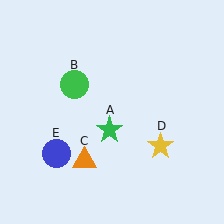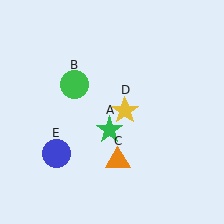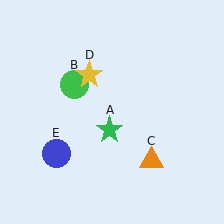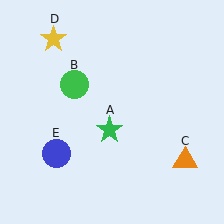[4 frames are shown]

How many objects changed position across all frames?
2 objects changed position: orange triangle (object C), yellow star (object D).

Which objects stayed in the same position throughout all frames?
Green star (object A) and green circle (object B) and blue circle (object E) remained stationary.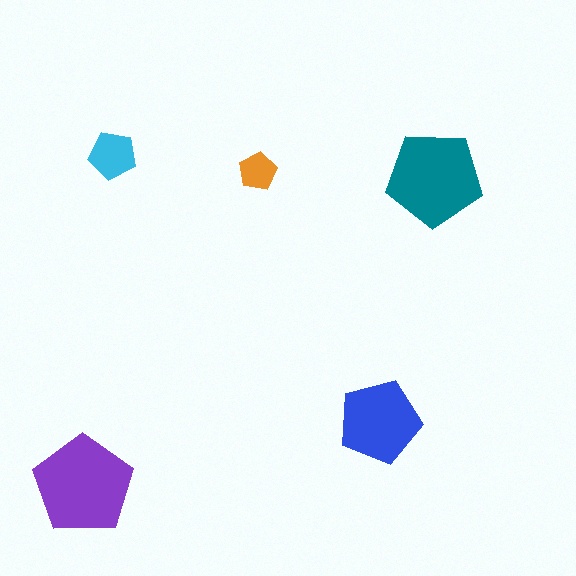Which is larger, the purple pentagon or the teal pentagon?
The purple one.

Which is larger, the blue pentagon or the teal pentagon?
The teal one.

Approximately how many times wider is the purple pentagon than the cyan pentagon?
About 2 times wider.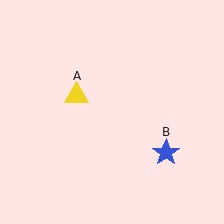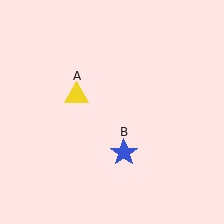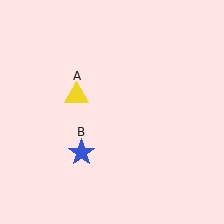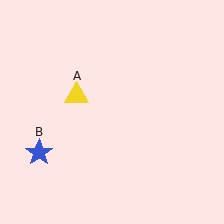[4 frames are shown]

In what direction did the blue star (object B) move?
The blue star (object B) moved left.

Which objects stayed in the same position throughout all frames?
Yellow triangle (object A) remained stationary.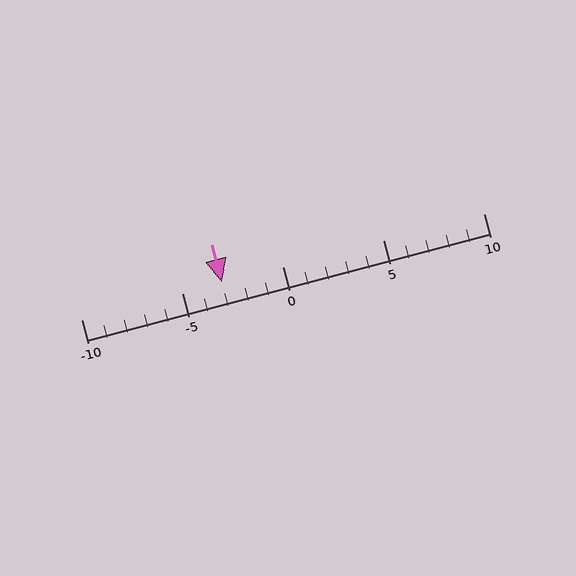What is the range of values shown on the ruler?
The ruler shows values from -10 to 10.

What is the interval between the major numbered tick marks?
The major tick marks are spaced 5 units apart.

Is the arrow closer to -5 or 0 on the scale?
The arrow is closer to -5.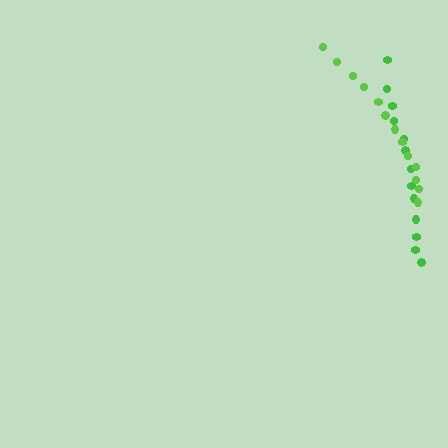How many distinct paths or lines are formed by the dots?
There are 2 distinct paths.